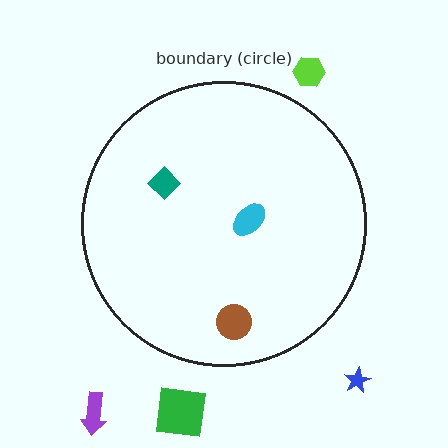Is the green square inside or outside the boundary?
Outside.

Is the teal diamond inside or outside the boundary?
Inside.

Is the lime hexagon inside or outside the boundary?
Outside.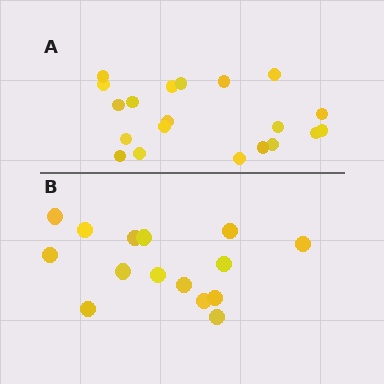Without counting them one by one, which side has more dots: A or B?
Region A (the top region) has more dots.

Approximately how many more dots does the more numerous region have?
Region A has about 5 more dots than region B.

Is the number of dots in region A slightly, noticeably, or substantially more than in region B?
Region A has noticeably more, but not dramatically so. The ratio is roughly 1.3 to 1.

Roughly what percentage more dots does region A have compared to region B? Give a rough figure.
About 35% more.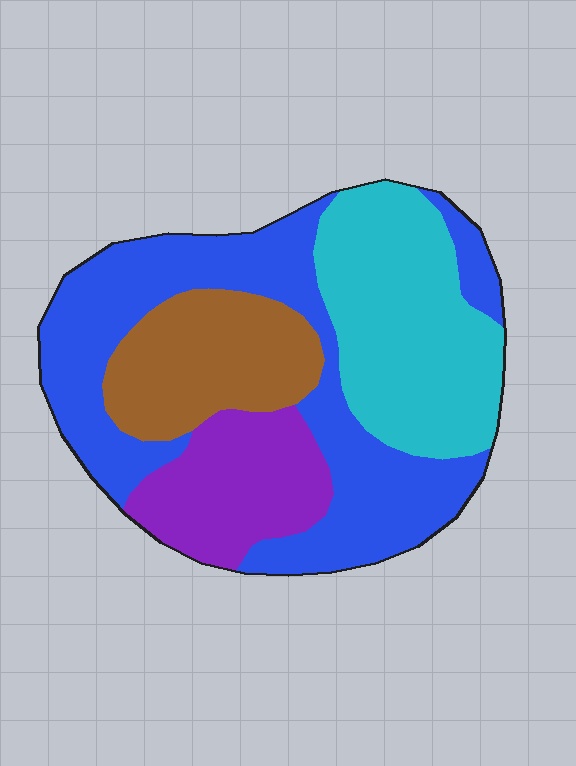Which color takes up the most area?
Blue, at roughly 40%.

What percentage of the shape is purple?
Purple covers 16% of the shape.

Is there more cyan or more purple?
Cyan.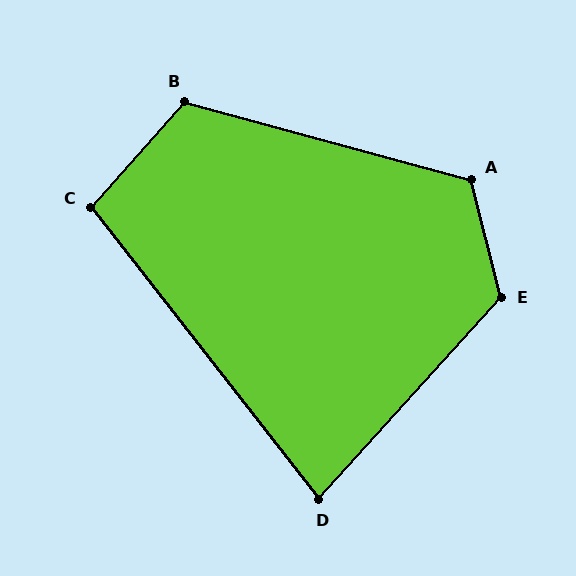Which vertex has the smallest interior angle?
D, at approximately 80 degrees.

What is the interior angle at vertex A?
Approximately 119 degrees (obtuse).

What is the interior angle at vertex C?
Approximately 100 degrees (obtuse).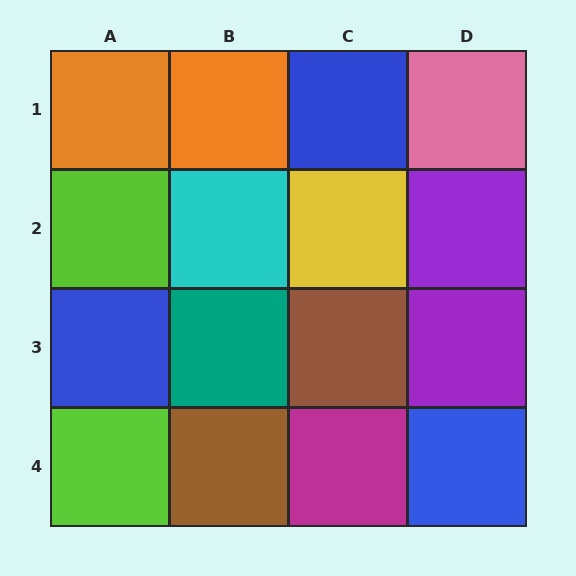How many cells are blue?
3 cells are blue.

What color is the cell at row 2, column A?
Lime.